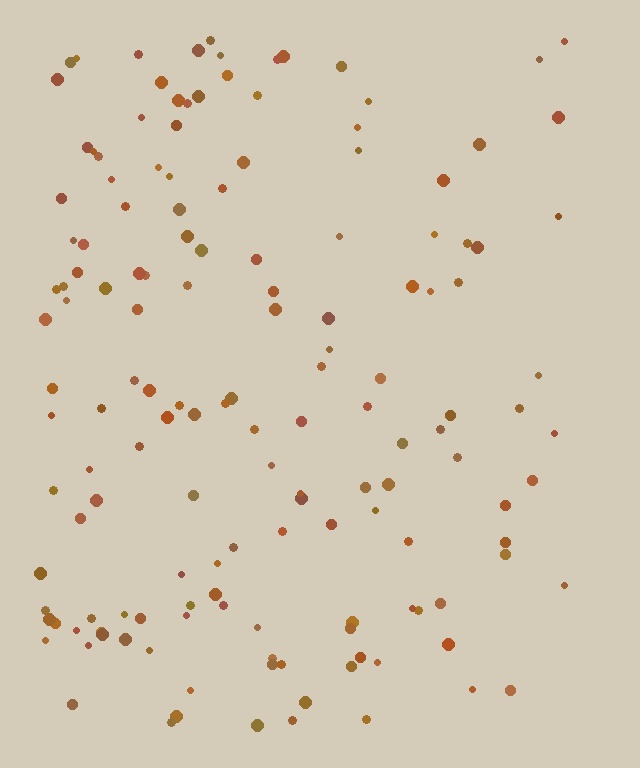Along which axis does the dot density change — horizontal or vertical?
Horizontal.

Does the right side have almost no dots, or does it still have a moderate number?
Still a moderate number, just noticeably fewer than the left.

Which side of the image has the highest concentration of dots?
The left.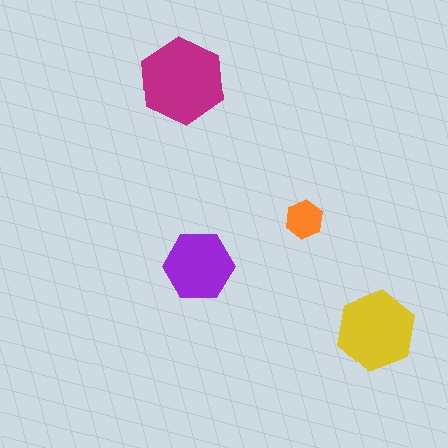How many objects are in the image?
There are 4 objects in the image.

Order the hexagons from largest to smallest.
the magenta one, the yellow one, the purple one, the orange one.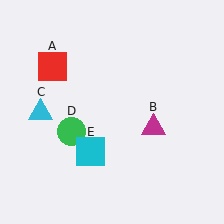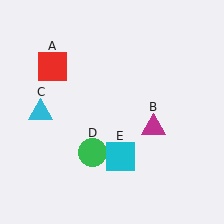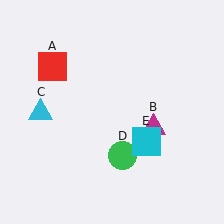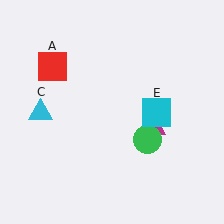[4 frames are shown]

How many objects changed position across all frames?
2 objects changed position: green circle (object D), cyan square (object E).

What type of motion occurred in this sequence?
The green circle (object D), cyan square (object E) rotated counterclockwise around the center of the scene.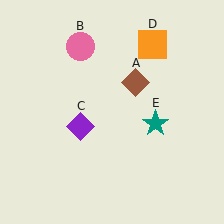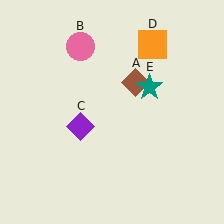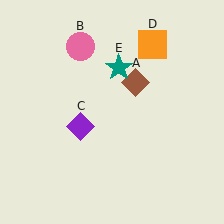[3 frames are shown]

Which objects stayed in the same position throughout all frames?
Brown diamond (object A) and pink circle (object B) and purple diamond (object C) and orange square (object D) remained stationary.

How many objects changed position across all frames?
1 object changed position: teal star (object E).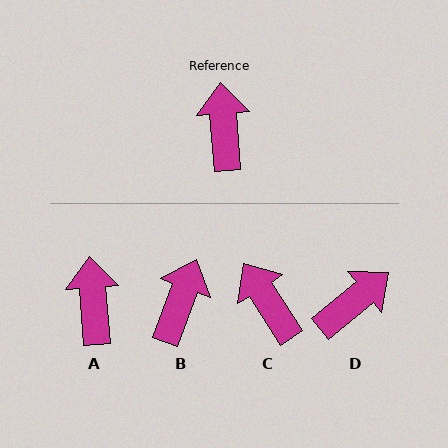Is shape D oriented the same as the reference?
No, it is off by about 55 degrees.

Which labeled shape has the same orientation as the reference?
A.